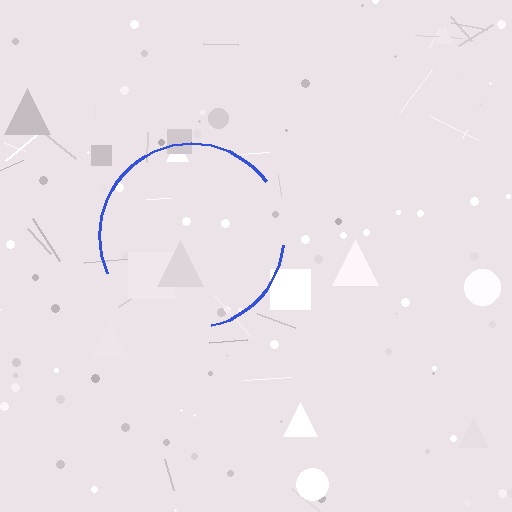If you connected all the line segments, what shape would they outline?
They would outline a circle.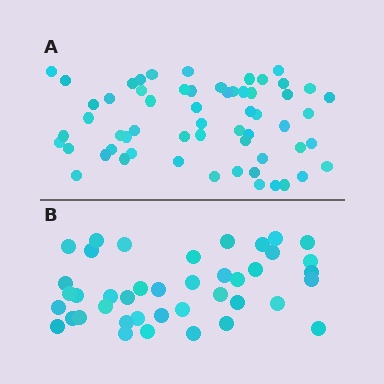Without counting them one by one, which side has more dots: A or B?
Region A (the top region) has more dots.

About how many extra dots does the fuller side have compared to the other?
Region A has approximately 20 more dots than region B.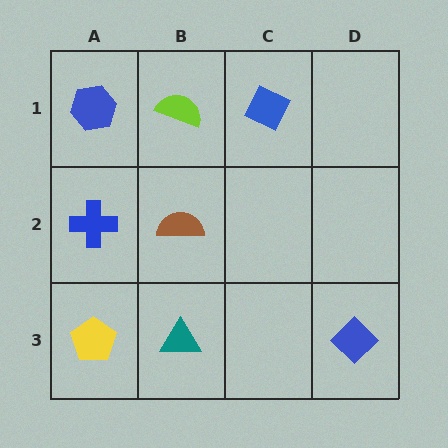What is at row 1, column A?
A blue hexagon.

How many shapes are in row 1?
3 shapes.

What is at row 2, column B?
A brown semicircle.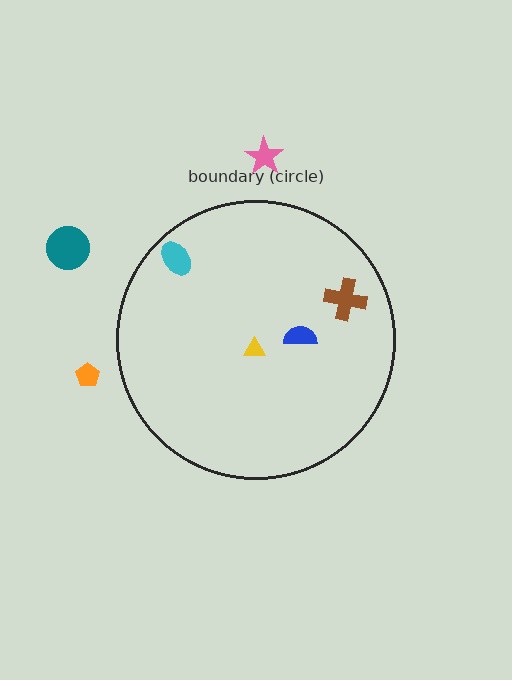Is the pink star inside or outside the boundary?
Outside.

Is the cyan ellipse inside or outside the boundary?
Inside.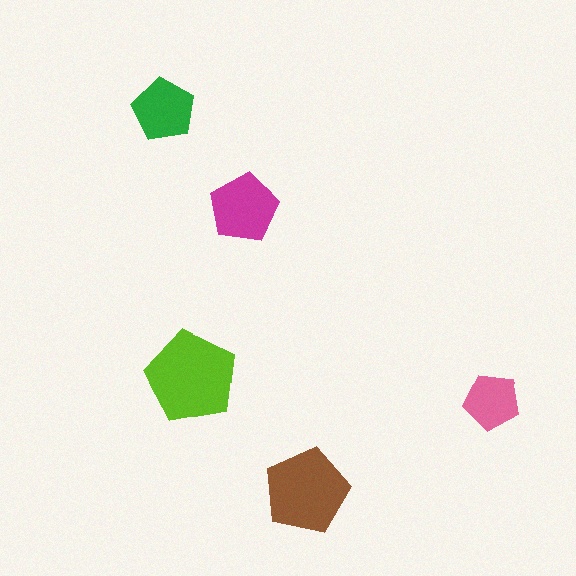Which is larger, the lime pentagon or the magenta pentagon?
The lime one.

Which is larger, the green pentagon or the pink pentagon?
The green one.